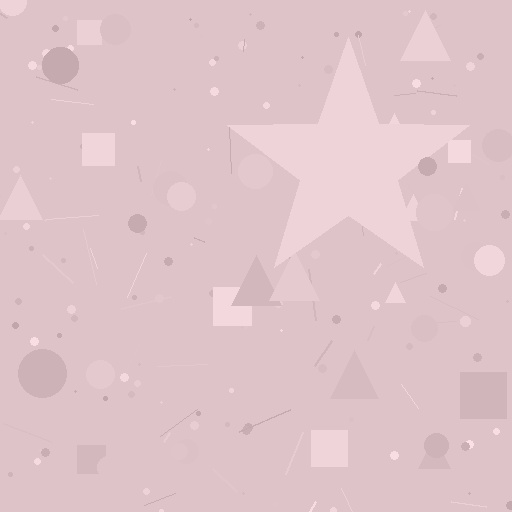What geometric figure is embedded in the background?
A star is embedded in the background.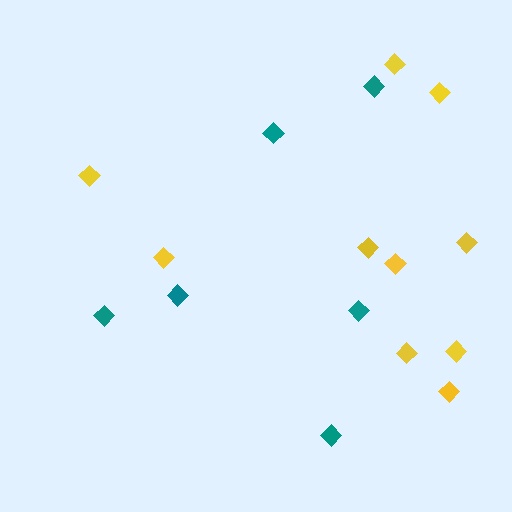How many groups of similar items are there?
There are 2 groups: one group of teal diamonds (6) and one group of yellow diamonds (10).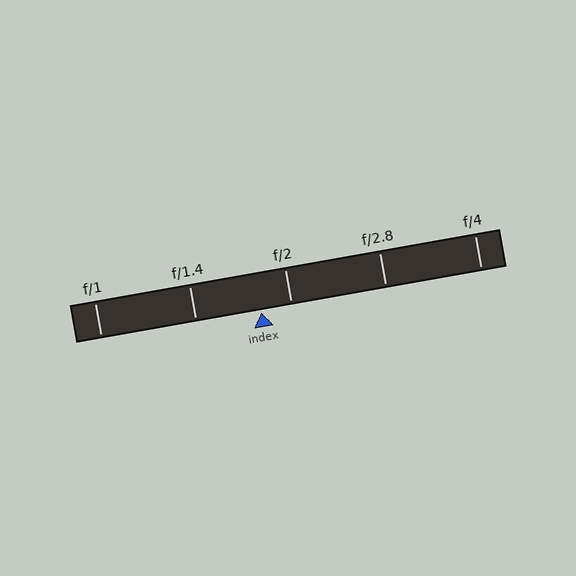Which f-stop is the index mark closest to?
The index mark is closest to f/2.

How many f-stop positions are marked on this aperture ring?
There are 5 f-stop positions marked.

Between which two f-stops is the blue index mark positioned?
The index mark is between f/1.4 and f/2.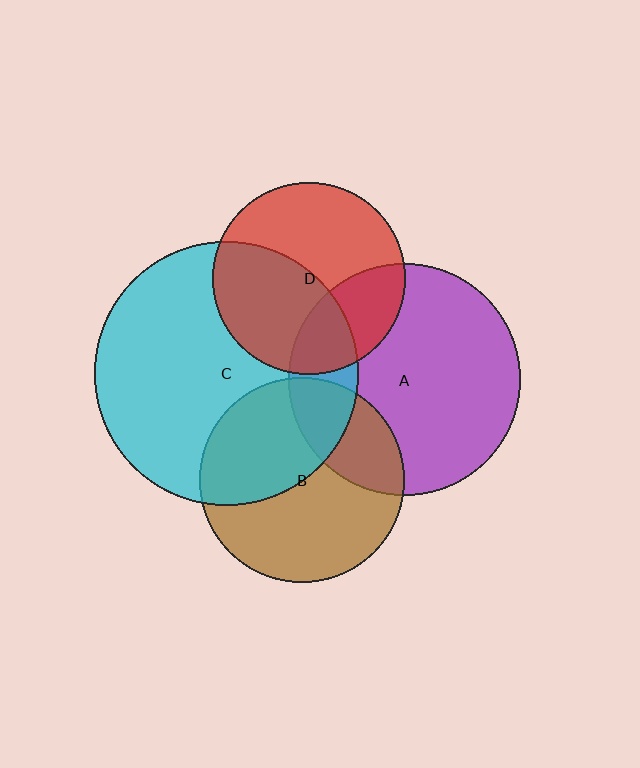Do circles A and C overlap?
Yes.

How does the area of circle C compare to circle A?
Approximately 1.3 times.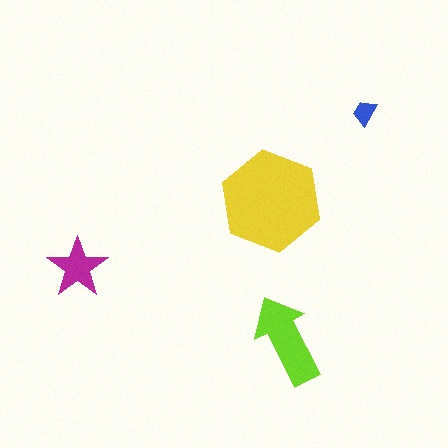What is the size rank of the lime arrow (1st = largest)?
2nd.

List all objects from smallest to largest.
The blue trapezoid, the magenta star, the lime arrow, the yellow hexagon.